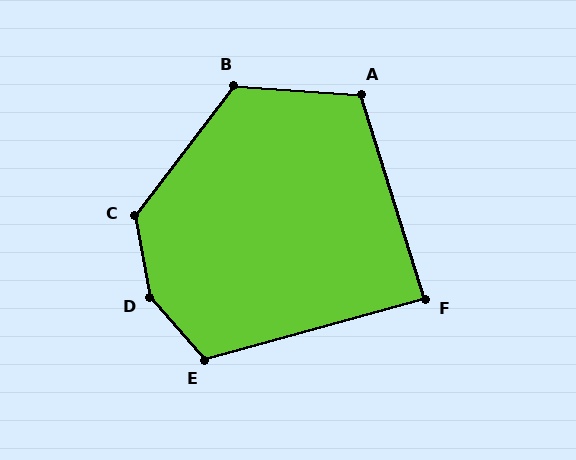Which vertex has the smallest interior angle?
F, at approximately 88 degrees.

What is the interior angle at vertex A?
Approximately 111 degrees (obtuse).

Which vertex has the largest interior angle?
D, at approximately 149 degrees.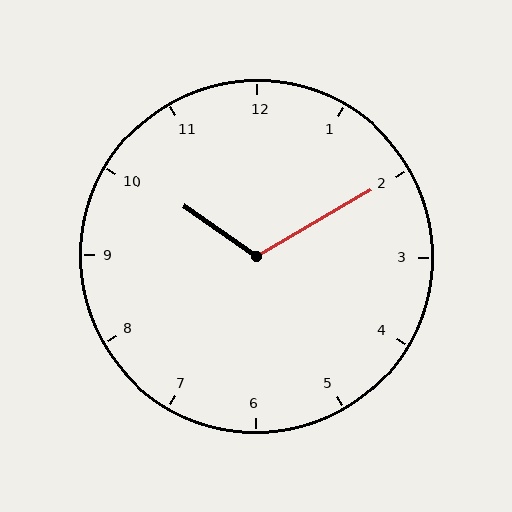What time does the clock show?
10:10.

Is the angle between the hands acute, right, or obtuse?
It is obtuse.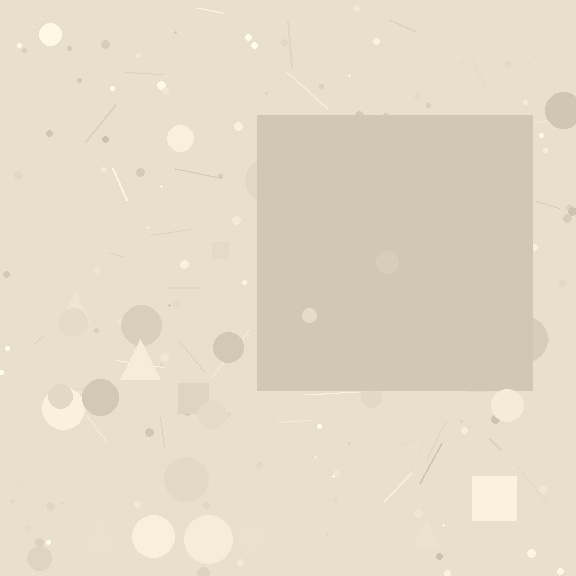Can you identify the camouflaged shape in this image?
The camouflaged shape is a square.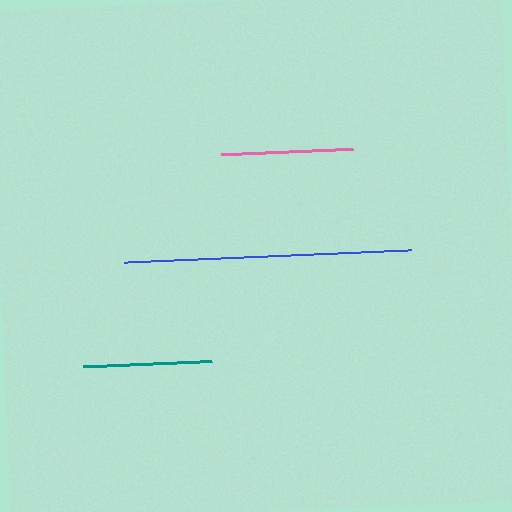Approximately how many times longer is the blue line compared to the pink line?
The blue line is approximately 2.2 times the length of the pink line.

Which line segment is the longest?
The blue line is the longest at approximately 287 pixels.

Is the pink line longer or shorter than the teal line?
The pink line is longer than the teal line.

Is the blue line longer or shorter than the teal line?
The blue line is longer than the teal line.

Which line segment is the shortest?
The teal line is the shortest at approximately 129 pixels.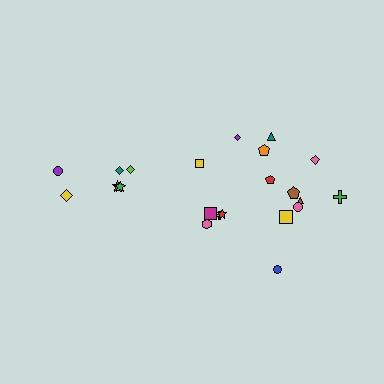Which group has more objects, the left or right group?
The right group.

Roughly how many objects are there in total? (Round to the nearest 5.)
Roughly 20 objects in total.